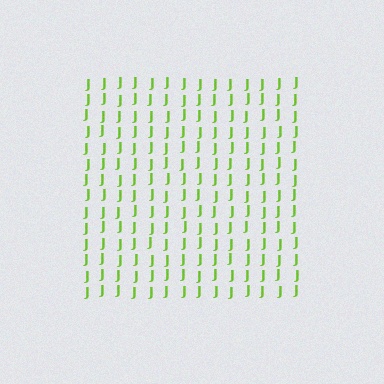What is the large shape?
The large shape is a square.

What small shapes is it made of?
It is made of small letter J's.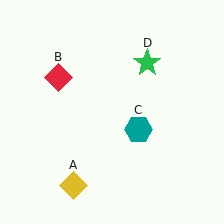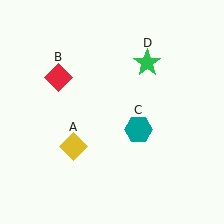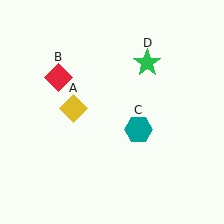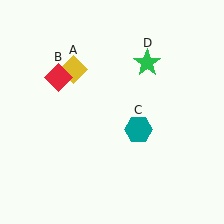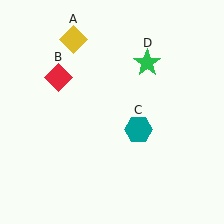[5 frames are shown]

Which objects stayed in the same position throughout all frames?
Red diamond (object B) and teal hexagon (object C) and green star (object D) remained stationary.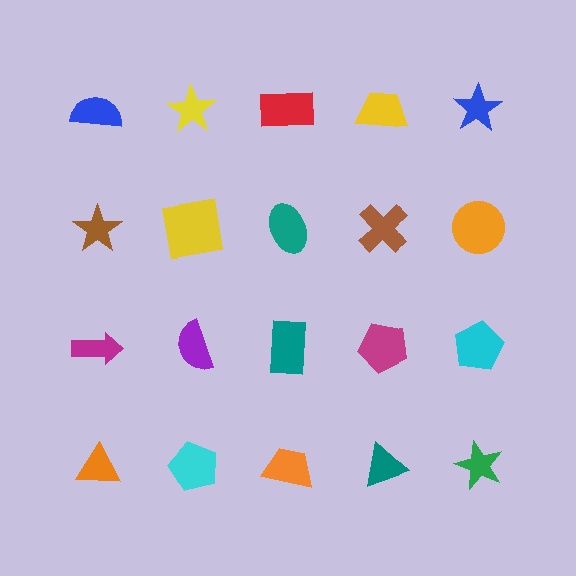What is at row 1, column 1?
A blue semicircle.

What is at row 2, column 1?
A brown star.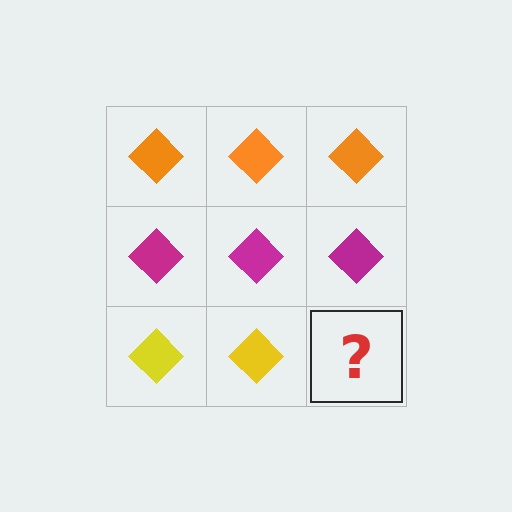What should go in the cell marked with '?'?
The missing cell should contain a yellow diamond.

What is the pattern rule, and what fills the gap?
The rule is that each row has a consistent color. The gap should be filled with a yellow diamond.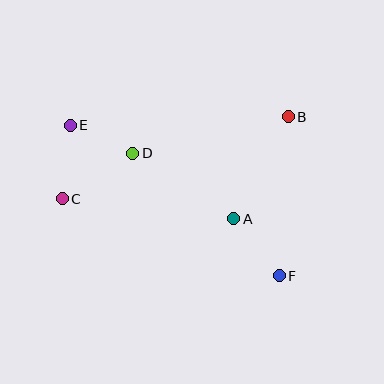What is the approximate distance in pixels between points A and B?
The distance between A and B is approximately 116 pixels.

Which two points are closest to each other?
Points D and E are closest to each other.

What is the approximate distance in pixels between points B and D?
The distance between B and D is approximately 160 pixels.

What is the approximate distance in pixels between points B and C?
The distance between B and C is approximately 240 pixels.